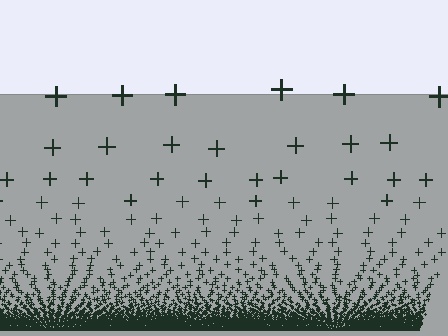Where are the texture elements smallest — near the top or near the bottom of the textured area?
Near the bottom.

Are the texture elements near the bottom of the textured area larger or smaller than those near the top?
Smaller. The gradient is inverted — elements near the bottom are smaller and denser.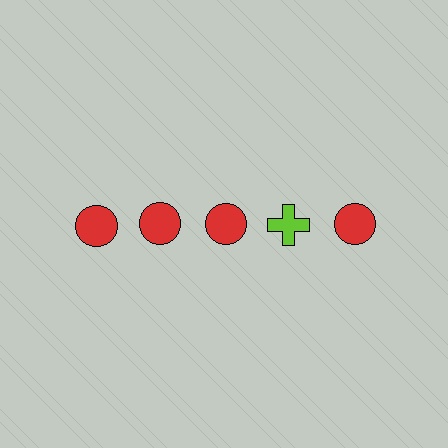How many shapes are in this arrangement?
There are 5 shapes arranged in a grid pattern.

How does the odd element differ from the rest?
It differs in both color (lime instead of red) and shape (cross instead of circle).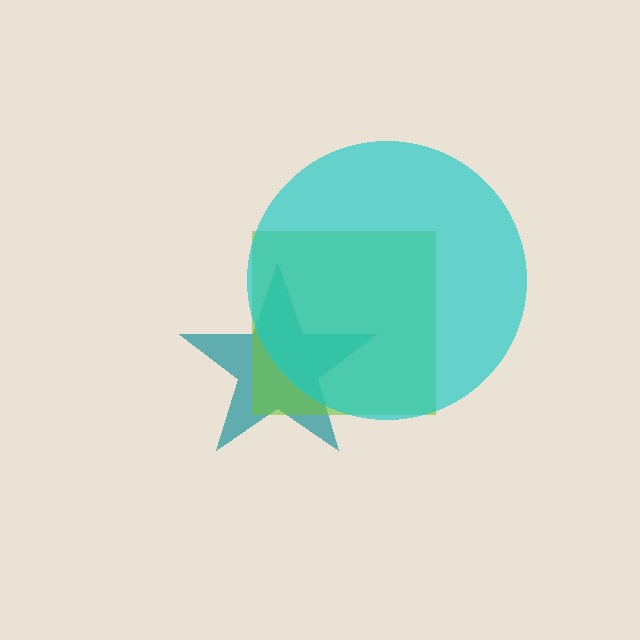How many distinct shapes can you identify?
There are 3 distinct shapes: a teal star, a lime square, a cyan circle.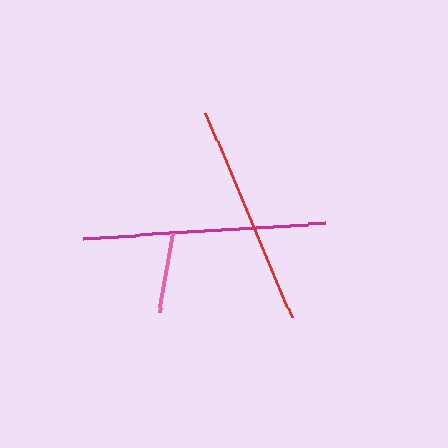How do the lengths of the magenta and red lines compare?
The magenta and red lines are approximately the same length.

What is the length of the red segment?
The red segment is approximately 221 pixels long.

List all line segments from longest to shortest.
From longest to shortest: magenta, red, pink.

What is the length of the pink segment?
The pink segment is approximately 81 pixels long.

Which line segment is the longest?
The magenta line is the longest at approximately 242 pixels.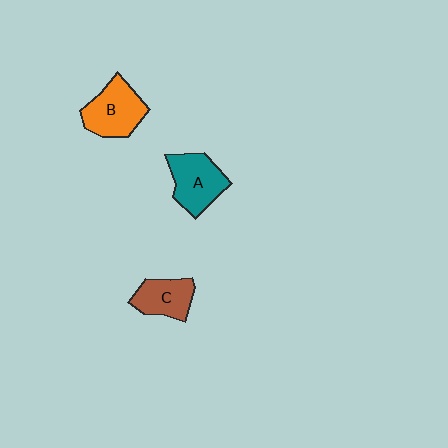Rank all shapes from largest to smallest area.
From largest to smallest: B (orange), A (teal), C (brown).